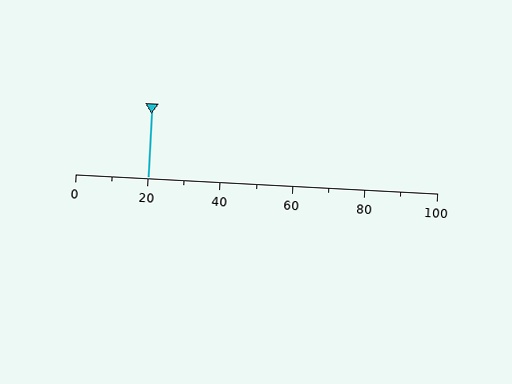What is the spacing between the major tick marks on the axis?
The major ticks are spaced 20 apart.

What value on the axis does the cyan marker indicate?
The marker indicates approximately 20.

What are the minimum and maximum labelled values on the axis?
The axis runs from 0 to 100.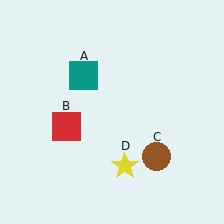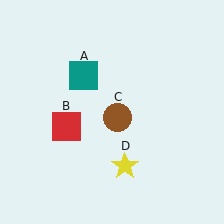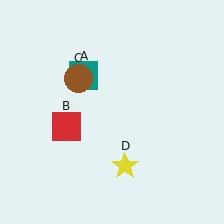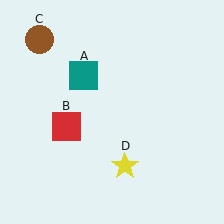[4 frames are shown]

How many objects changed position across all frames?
1 object changed position: brown circle (object C).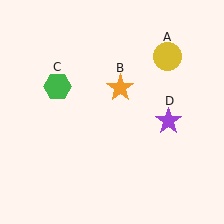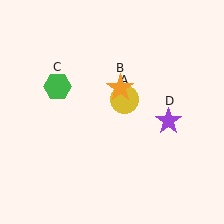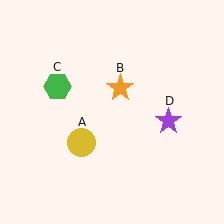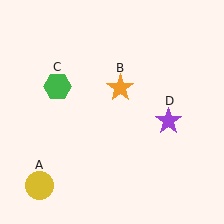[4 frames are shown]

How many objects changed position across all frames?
1 object changed position: yellow circle (object A).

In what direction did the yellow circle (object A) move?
The yellow circle (object A) moved down and to the left.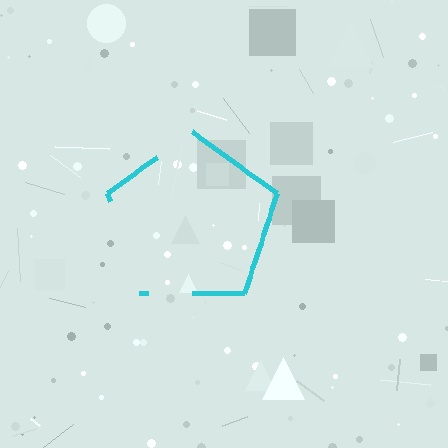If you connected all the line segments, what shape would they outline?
They would outline a pentagon.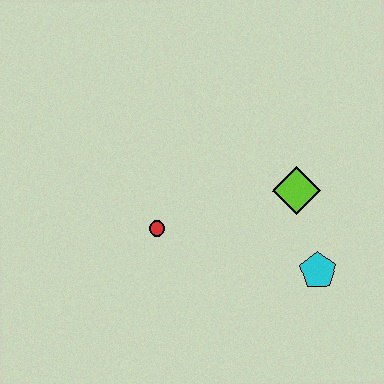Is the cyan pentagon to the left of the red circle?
No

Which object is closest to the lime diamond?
The cyan pentagon is closest to the lime diamond.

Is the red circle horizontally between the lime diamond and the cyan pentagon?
No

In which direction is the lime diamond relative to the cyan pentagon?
The lime diamond is above the cyan pentagon.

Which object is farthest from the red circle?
The cyan pentagon is farthest from the red circle.